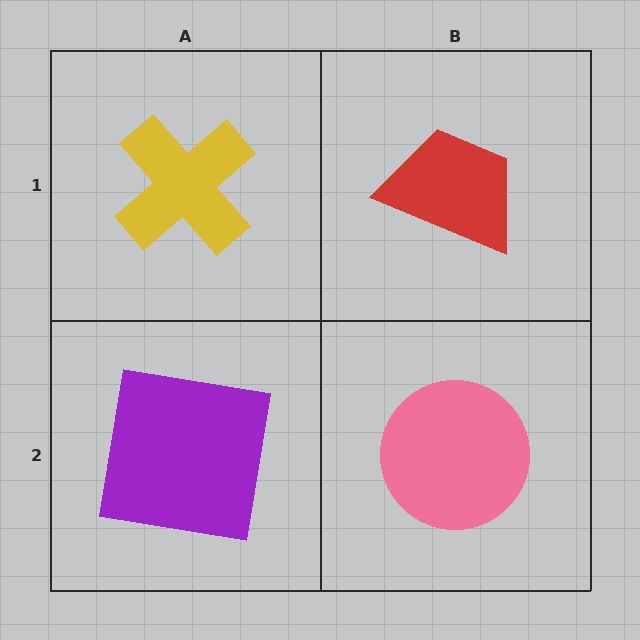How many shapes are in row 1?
2 shapes.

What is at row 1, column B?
A red trapezoid.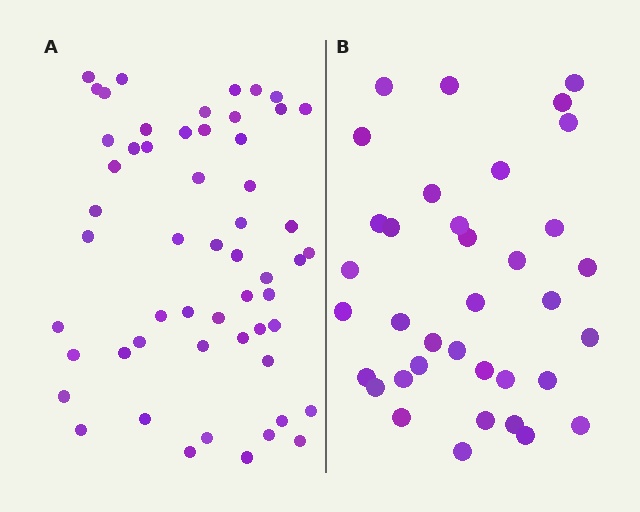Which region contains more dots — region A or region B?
Region A (the left region) has more dots.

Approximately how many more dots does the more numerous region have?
Region A has approximately 20 more dots than region B.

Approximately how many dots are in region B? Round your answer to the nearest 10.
About 40 dots. (The exact count is 36, which rounds to 40.)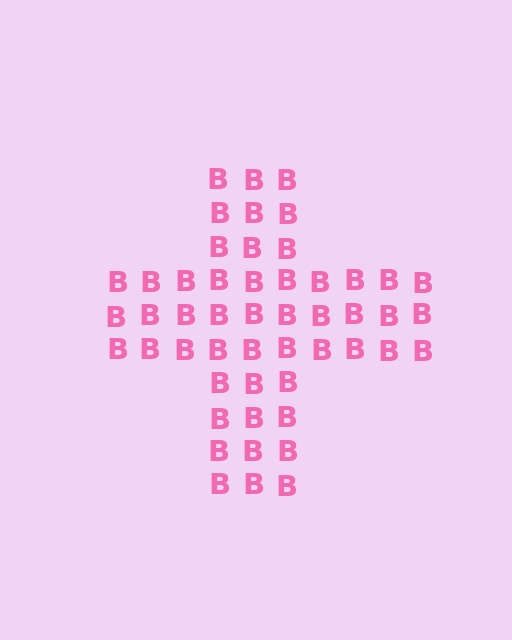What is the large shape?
The large shape is a cross.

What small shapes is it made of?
It is made of small letter B's.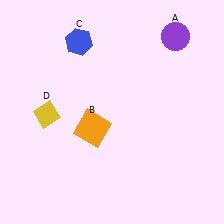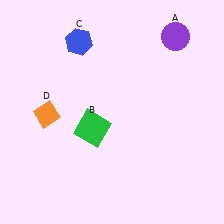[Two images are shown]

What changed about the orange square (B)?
In Image 1, B is orange. In Image 2, it changed to green.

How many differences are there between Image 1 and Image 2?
There are 2 differences between the two images.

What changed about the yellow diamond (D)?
In Image 1, D is yellow. In Image 2, it changed to orange.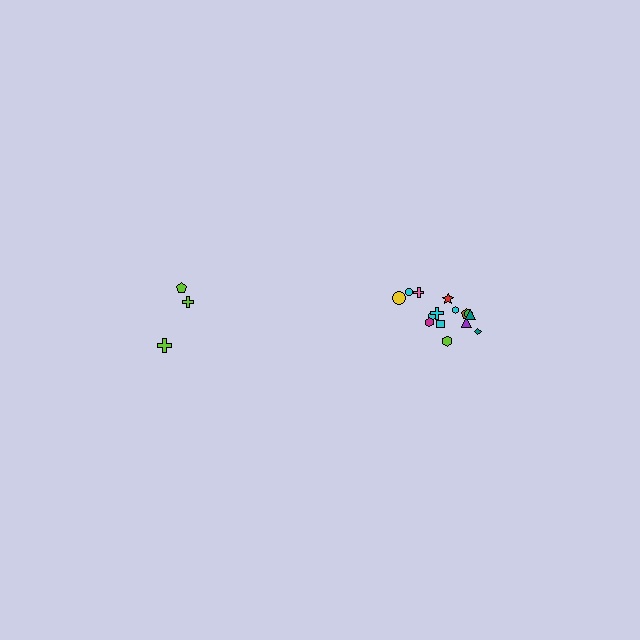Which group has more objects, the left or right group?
The right group.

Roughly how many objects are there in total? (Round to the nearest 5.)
Roughly 20 objects in total.